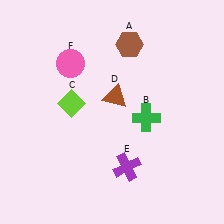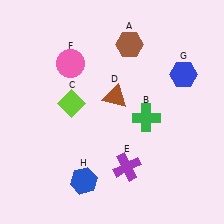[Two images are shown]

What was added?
A blue hexagon (G), a blue hexagon (H) were added in Image 2.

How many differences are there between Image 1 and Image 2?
There are 2 differences between the two images.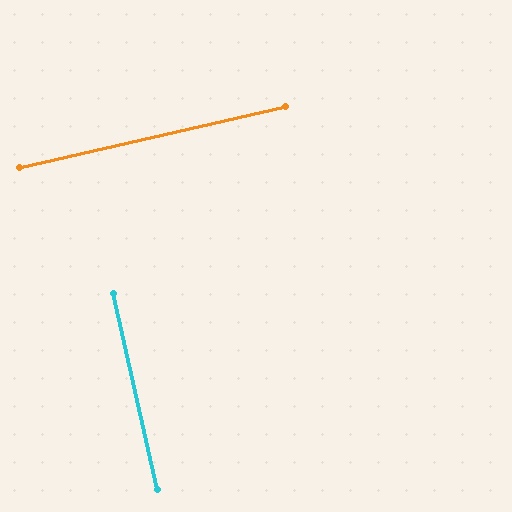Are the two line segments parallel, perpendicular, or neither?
Perpendicular — they meet at approximately 90°.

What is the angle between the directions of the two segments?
Approximately 90 degrees.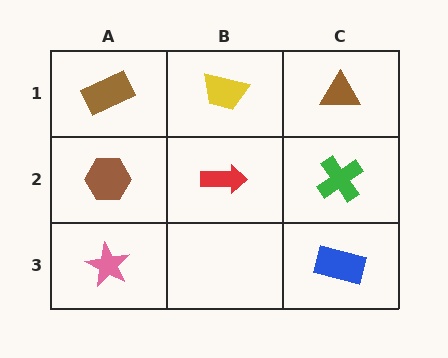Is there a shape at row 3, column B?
No, that cell is empty.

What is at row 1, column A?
A brown rectangle.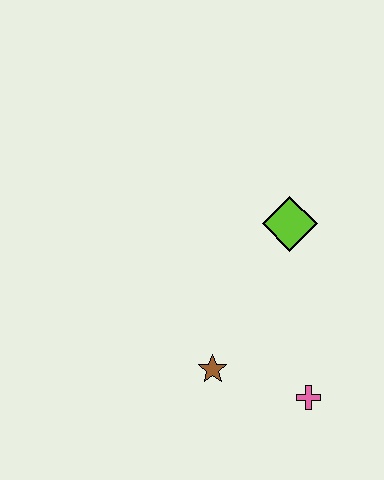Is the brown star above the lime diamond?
No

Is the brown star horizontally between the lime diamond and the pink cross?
No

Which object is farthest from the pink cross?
The lime diamond is farthest from the pink cross.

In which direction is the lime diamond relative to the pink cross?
The lime diamond is above the pink cross.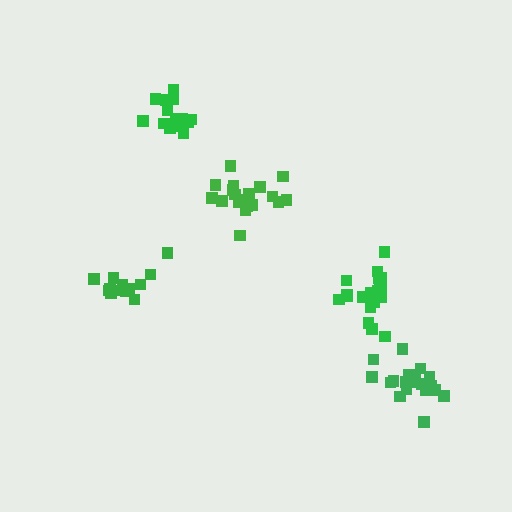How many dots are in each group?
Group 1: 19 dots, Group 2: 19 dots, Group 3: 20 dots, Group 4: 14 dots, Group 5: 16 dots (88 total).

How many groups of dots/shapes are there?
There are 5 groups.